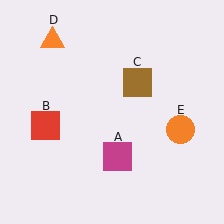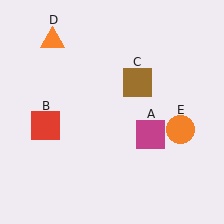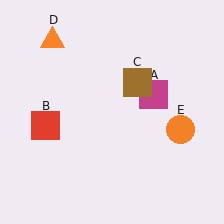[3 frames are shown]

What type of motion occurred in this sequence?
The magenta square (object A) rotated counterclockwise around the center of the scene.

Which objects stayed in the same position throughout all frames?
Red square (object B) and brown square (object C) and orange triangle (object D) and orange circle (object E) remained stationary.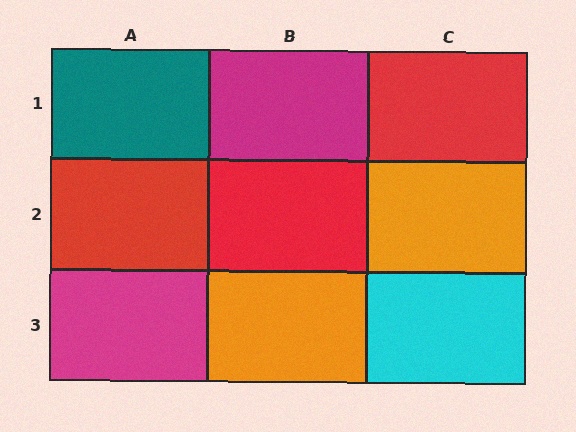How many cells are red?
3 cells are red.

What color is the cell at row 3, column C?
Cyan.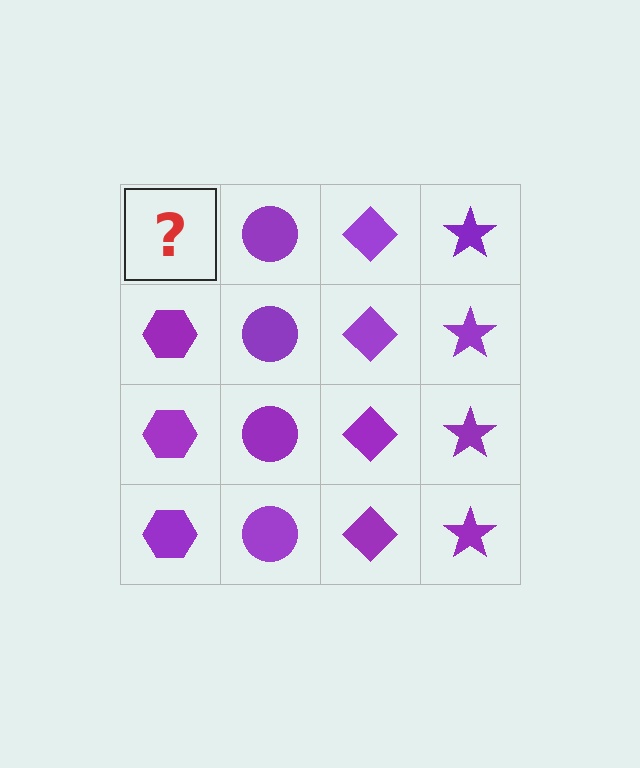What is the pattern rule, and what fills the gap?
The rule is that each column has a consistent shape. The gap should be filled with a purple hexagon.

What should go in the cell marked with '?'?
The missing cell should contain a purple hexagon.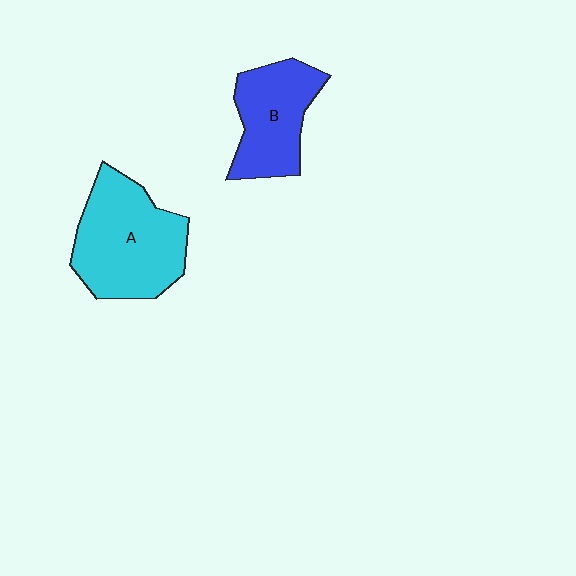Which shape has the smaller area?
Shape B (blue).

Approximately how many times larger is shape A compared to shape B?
Approximately 1.4 times.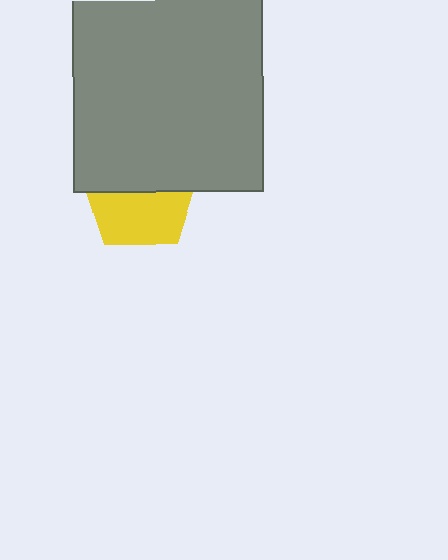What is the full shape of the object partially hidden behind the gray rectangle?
The partially hidden object is a yellow pentagon.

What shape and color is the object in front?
The object in front is a gray rectangle.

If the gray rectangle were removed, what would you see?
You would see the complete yellow pentagon.